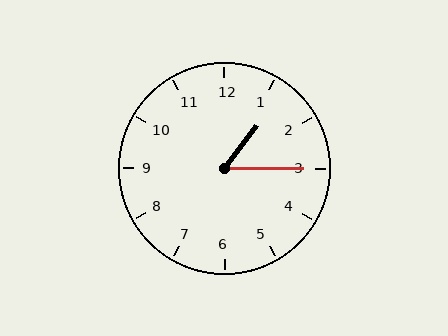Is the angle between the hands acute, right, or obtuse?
It is acute.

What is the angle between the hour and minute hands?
Approximately 52 degrees.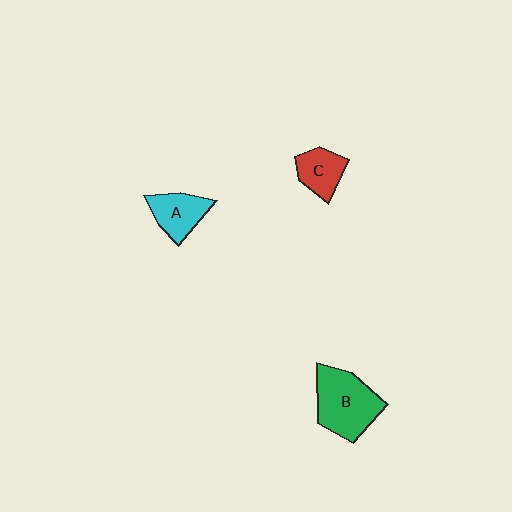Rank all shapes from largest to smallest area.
From largest to smallest: B (green), A (cyan), C (red).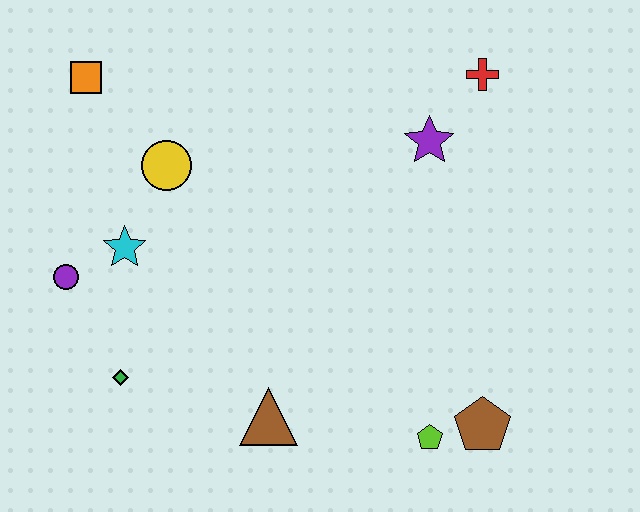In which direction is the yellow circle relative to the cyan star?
The yellow circle is above the cyan star.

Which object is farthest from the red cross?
The green diamond is farthest from the red cross.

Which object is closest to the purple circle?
The cyan star is closest to the purple circle.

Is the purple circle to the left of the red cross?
Yes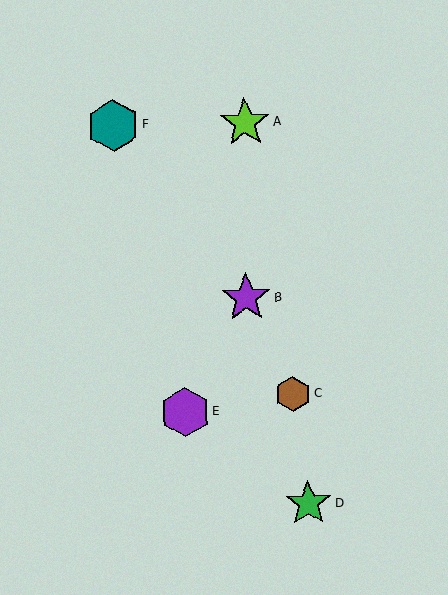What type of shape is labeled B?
Shape B is a purple star.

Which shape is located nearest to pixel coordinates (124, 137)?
The teal hexagon (labeled F) at (113, 125) is nearest to that location.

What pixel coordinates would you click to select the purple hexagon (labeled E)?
Click at (185, 412) to select the purple hexagon E.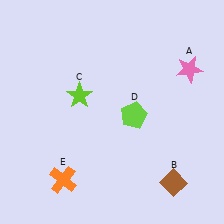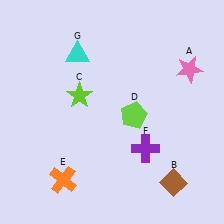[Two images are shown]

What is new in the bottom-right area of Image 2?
A purple cross (F) was added in the bottom-right area of Image 2.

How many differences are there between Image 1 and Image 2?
There are 2 differences between the two images.